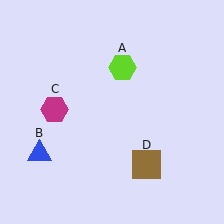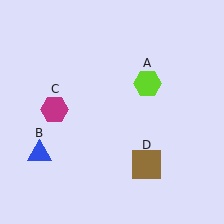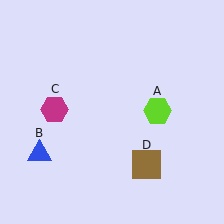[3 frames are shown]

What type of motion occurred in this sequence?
The lime hexagon (object A) rotated clockwise around the center of the scene.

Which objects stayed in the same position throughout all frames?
Blue triangle (object B) and magenta hexagon (object C) and brown square (object D) remained stationary.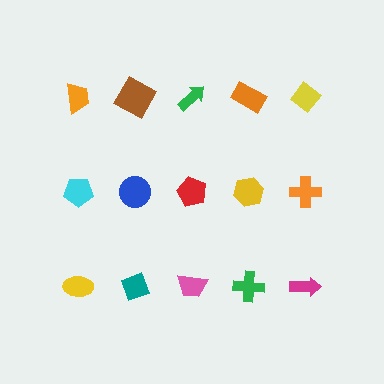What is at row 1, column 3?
A green arrow.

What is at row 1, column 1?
An orange trapezoid.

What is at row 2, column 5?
An orange cross.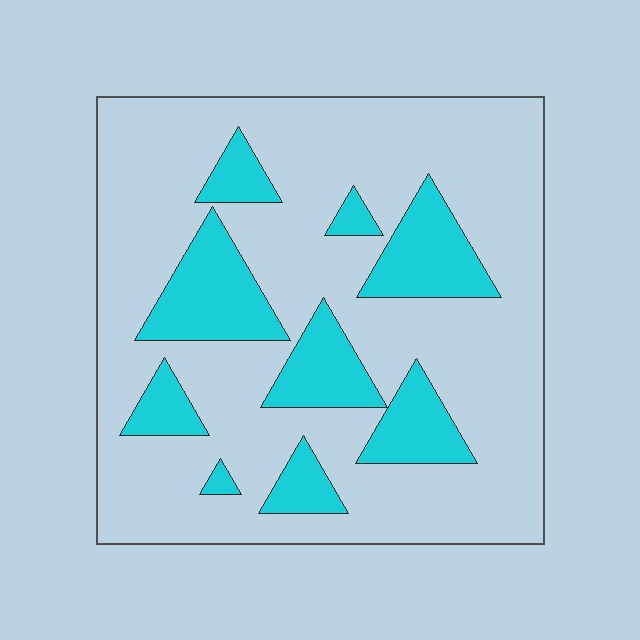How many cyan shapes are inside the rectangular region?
9.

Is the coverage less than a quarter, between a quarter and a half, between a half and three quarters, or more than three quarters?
Less than a quarter.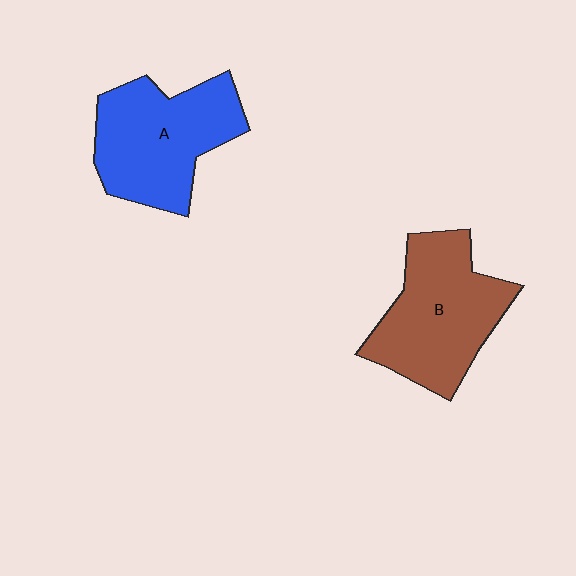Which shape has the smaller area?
Shape A (blue).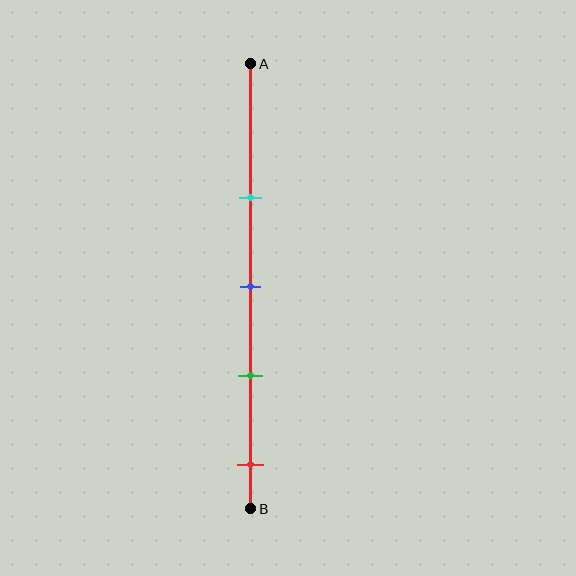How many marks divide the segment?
There are 4 marks dividing the segment.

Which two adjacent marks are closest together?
The blue and green marks are the closest adjacent pair.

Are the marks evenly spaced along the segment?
Yes, the marks are approximately evenly spaced.